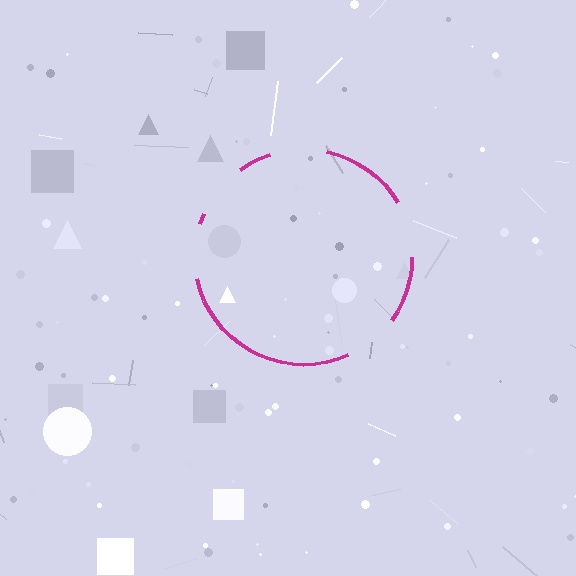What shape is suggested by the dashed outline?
The dashed outline suggests a circle.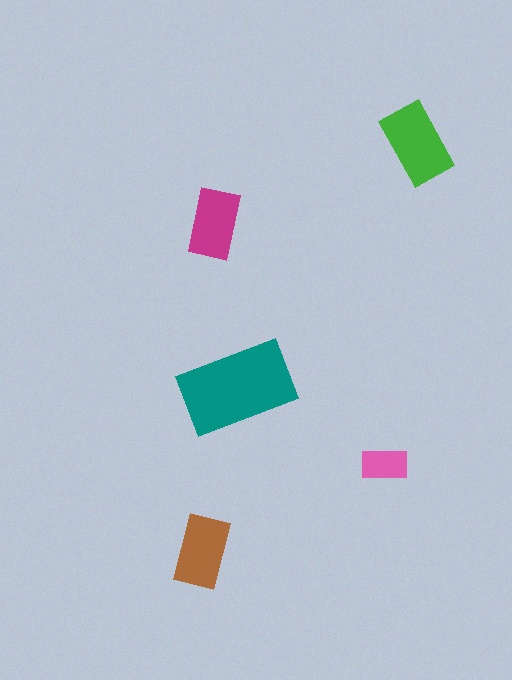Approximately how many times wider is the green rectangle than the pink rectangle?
About 1.5 times wider.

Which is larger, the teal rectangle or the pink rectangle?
The teal one.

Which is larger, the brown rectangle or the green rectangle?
The green one.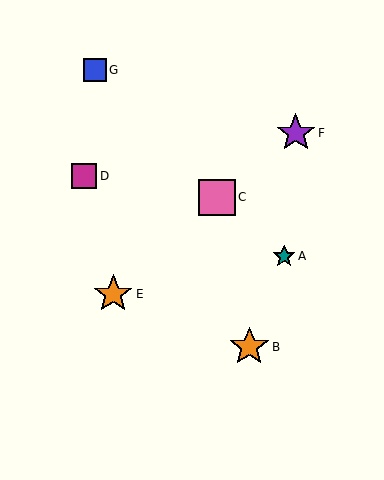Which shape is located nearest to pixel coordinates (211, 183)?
The pink square (labeled C) at (217, 197) is nearest to that location.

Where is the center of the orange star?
The center of the orange star is at (249, 347).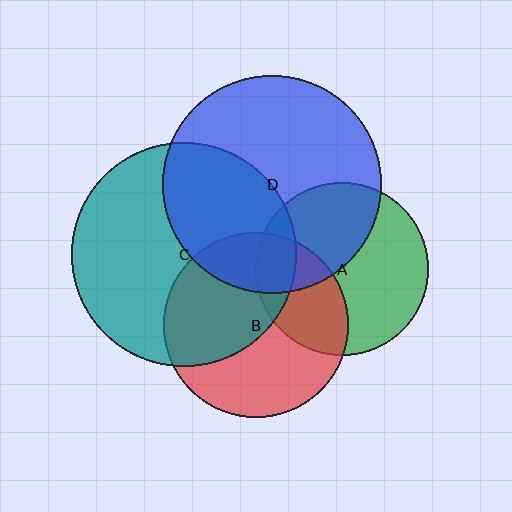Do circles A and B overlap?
Yes.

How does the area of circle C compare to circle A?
Approximately 1.7 times.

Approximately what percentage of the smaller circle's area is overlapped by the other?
Approximately 35%.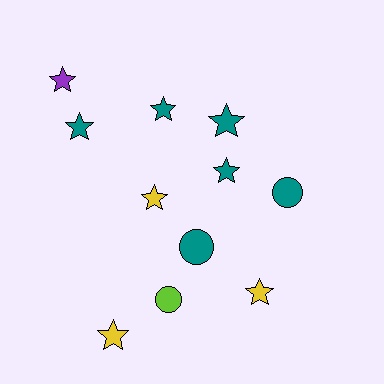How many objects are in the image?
There are 11 objects.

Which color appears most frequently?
Teal, with 6 objects.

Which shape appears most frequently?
Star, with 8 objects.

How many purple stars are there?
There is 1 purple star.